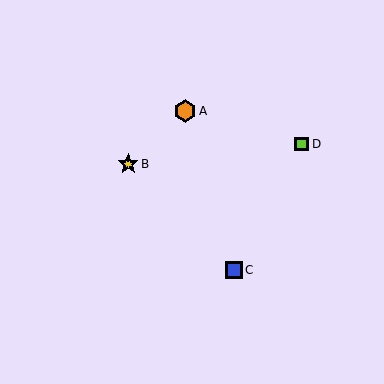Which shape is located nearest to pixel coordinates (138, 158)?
The yellow star (labeled B) at (128, 164) is nearest to that location.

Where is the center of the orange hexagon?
The center of the orange hexagon is at (185, 111).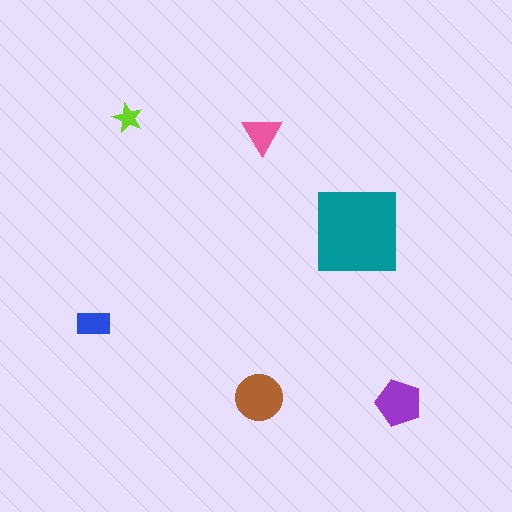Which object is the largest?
The teal square.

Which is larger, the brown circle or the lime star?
The brown circle.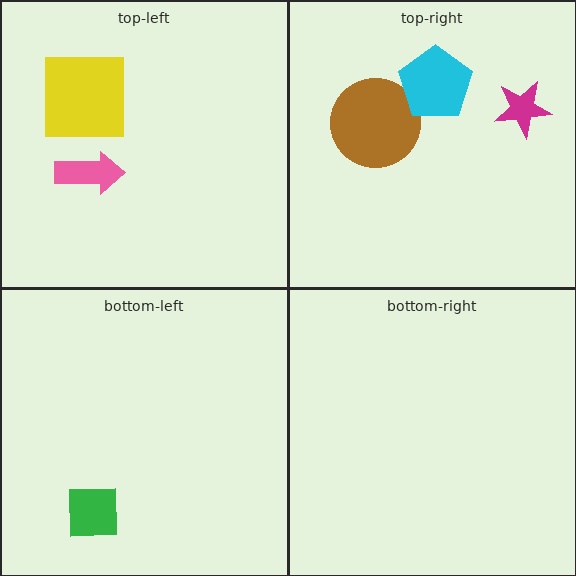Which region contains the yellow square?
The top-left region.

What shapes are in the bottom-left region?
The green square.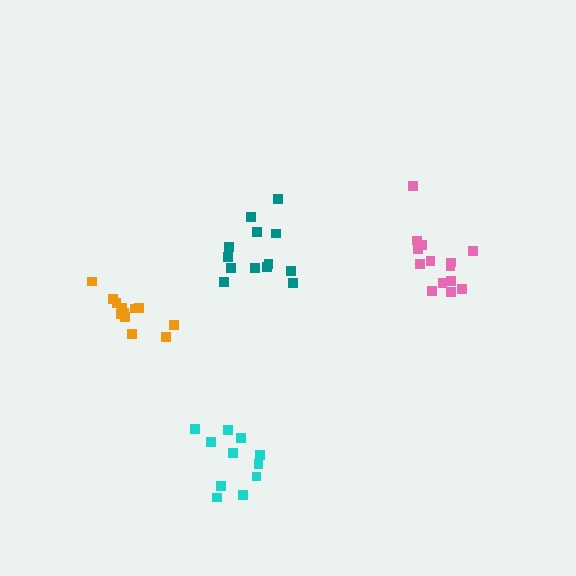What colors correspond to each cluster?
The clusters are colored: teal, orange, cyan, pink.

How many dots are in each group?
Group 1: 13 dots, Group 2: 12 dots, Group 3: 11 dots, Group 4: 14 dots (50 total).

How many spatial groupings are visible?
There are 4 spatial groupings.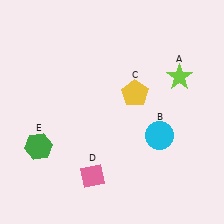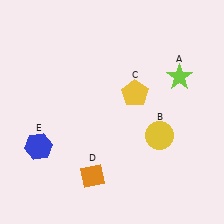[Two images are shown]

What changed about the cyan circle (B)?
In Image 1, B is cyan. In Image 2, it changed to yellow.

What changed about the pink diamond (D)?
In Image 1, D is pink. In Image 2, it changed to orange.